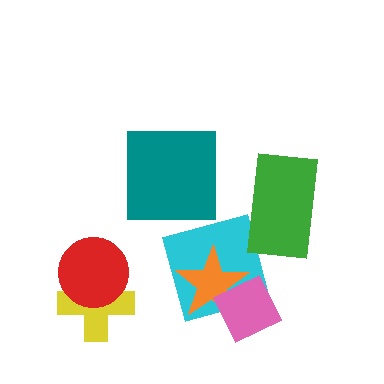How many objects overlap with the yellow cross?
1 object overlaps with the yellow cross.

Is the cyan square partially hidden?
Yes, it is partially covered by another shape.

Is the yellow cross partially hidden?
Yes, it is partially covered by another shape.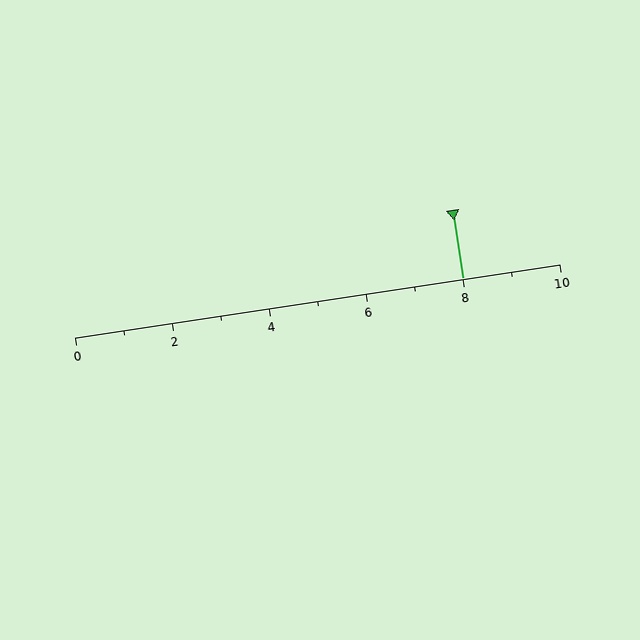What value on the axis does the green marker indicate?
The marker indicates approximately 8.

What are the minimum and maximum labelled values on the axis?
The axis runs from 0 to 10.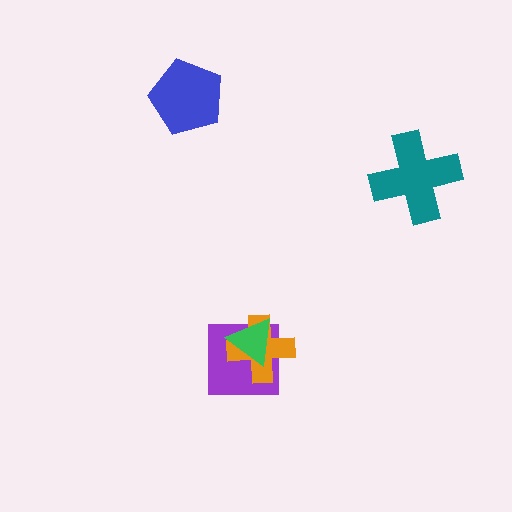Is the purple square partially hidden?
Yes, it is partially covered by another shape.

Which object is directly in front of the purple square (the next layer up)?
The orange cross is directly in front of the purple square.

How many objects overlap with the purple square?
2 objects overlap with the purple square.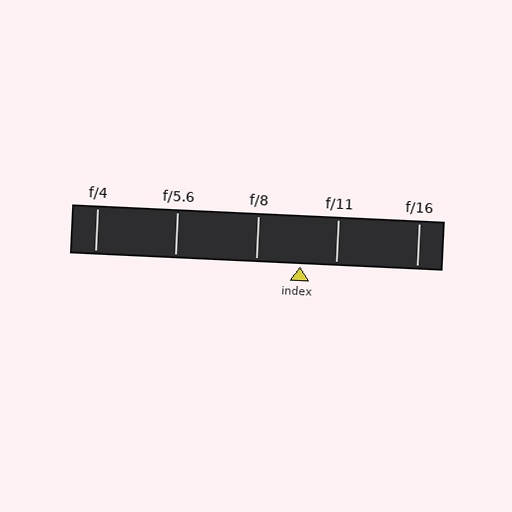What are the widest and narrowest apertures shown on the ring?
The widest aperture shown is f/4 and the narrowest is f/16.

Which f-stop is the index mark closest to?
The index mark is closest to f/11.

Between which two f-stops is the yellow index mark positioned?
The index mark is between f/8 and f/11.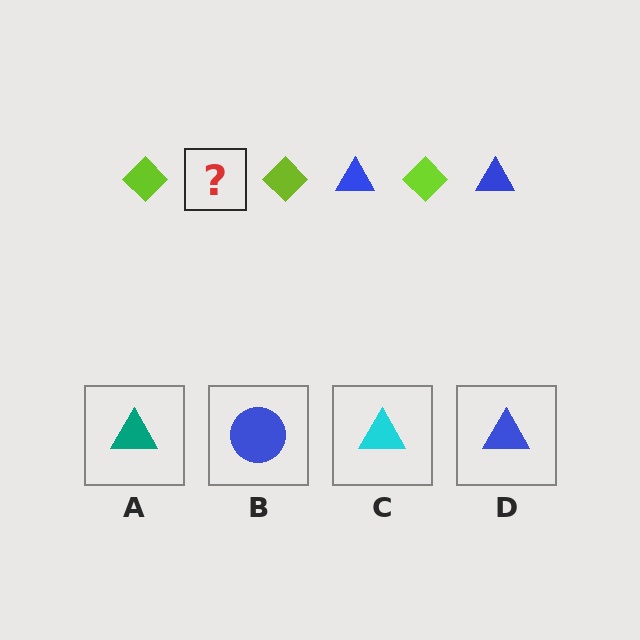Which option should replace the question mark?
Option D.